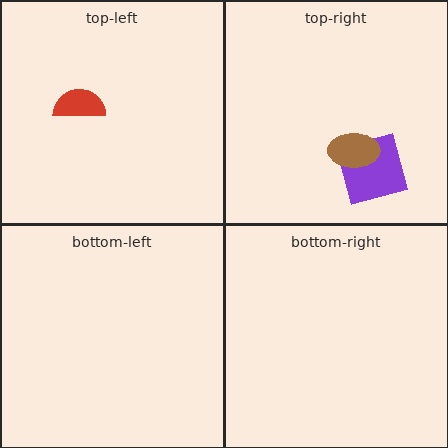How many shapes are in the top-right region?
2.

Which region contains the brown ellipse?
The top-right region.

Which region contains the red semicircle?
The top-left region.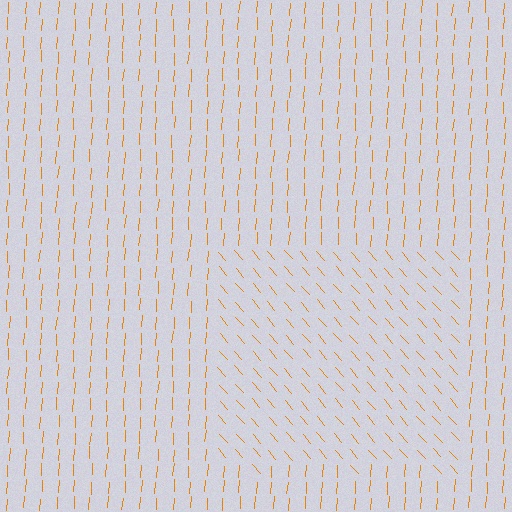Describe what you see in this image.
The image is filled with small orange line segments. A rectangle region in the image has lines oriented differently from the surrounding lines, creating a visible texture boundary.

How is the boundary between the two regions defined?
The boundary is defined purely by a change in line orientation (approximately 45 degrees difference). All lines are the same color and thickness.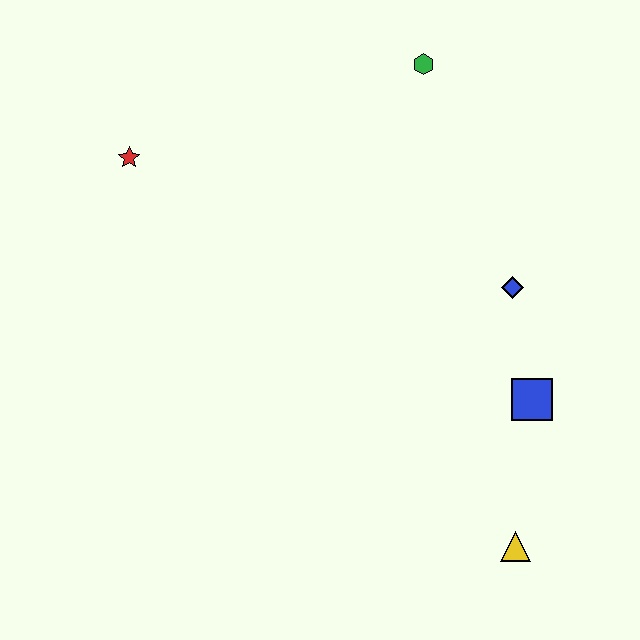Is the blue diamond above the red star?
No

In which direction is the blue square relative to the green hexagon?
The blue square is below the green hexagon.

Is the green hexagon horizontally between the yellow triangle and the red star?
Yes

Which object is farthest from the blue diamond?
The red star is farthest from the blue diamond.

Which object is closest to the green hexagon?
The blue diamond is closest to the green hexagon.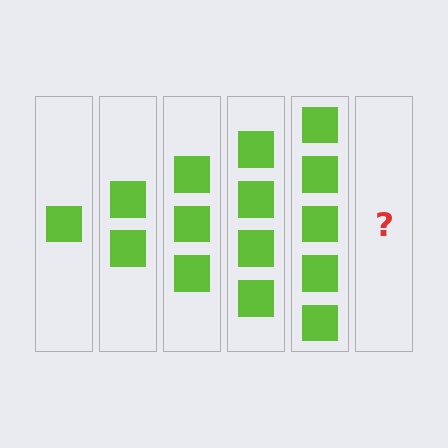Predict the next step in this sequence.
The next step is 6 squares.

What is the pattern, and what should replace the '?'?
The pattern is that each step adds one more square. The '?' should be 6 squares.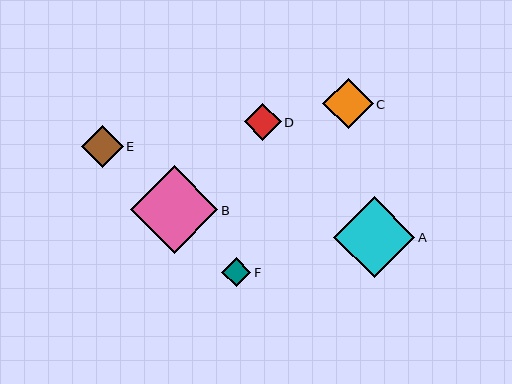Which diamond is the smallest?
Diamond F is the smallest with a size of approximately 29 pixels.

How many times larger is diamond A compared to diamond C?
Diamond A is approximately 1.6 times the size of diamond C.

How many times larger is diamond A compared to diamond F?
Diamond A is approximately 2.8 times the size of diamond F.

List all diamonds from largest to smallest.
From largest to smallest: B, A, C, E, D, F.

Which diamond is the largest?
Diamond B is the largest with a size of approximately 88 pixels.